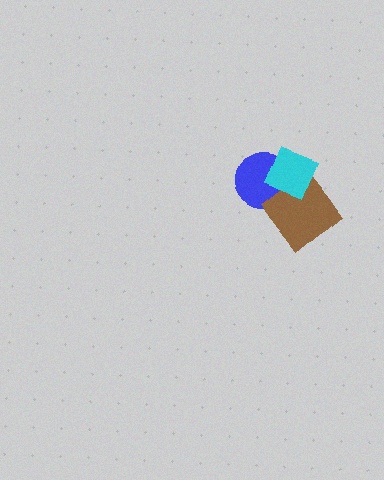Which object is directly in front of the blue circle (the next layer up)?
The brown diamond is directly in front of the blue circle.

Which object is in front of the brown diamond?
The cyan diamond is in front of the brown diamond.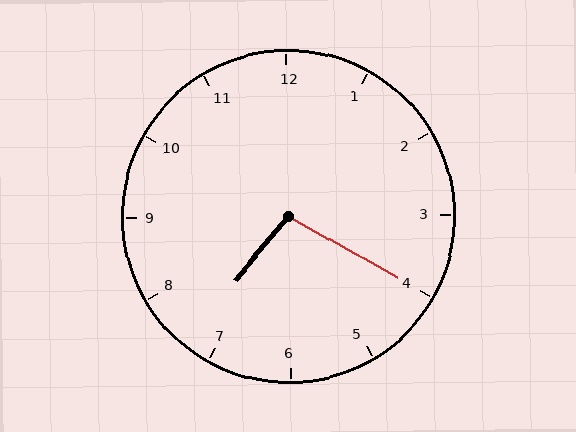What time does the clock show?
7:20.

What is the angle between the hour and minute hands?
Approximately 100 degrees.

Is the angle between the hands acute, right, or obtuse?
It is obtuse.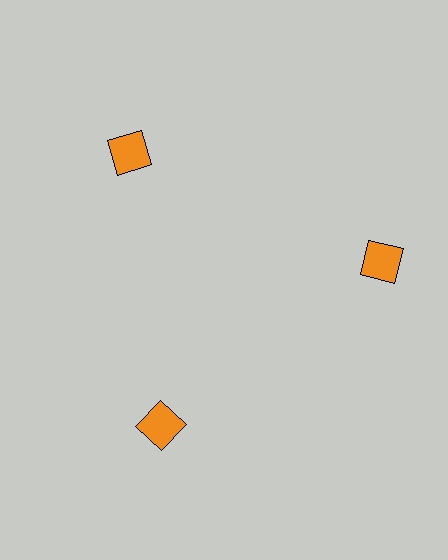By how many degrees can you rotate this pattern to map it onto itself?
The pattern maps onto itself every 120 degrees of rotation.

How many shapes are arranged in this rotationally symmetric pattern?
There are 3 shapes, arranged in 3 groups of 1.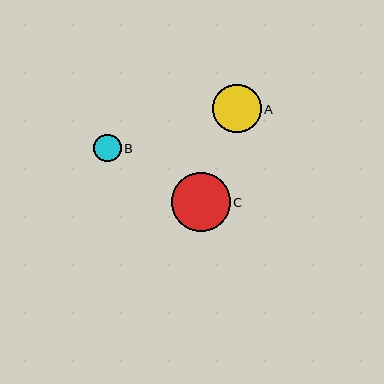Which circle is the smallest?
Circle B is the smallest with a size of approximately 28 pixels.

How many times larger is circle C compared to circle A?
Circle C is approximately 1.2 times the size of circle A.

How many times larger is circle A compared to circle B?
Circle A is approximately 1.7 times the size of circle B.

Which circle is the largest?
Circle C is the largest with a size of approximately 58 pixels.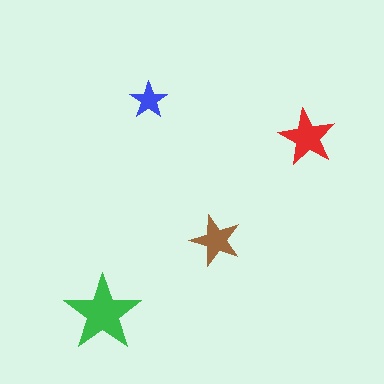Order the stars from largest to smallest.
the green one, the red one, the brown one, the blue one.